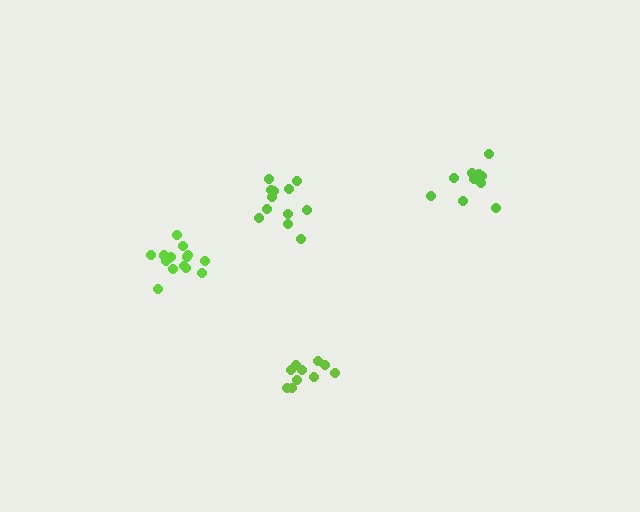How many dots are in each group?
Group 1: 10 dots, Group 2: 10 dots, Group 3: 15 dots, Group 4: 12 dots (47 total).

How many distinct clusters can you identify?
There are 4 distinct clusters.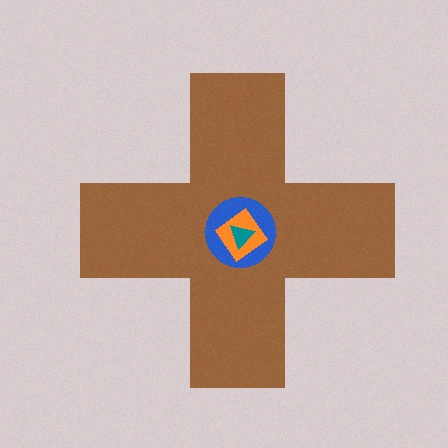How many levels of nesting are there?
4.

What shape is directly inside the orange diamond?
The teal triangle.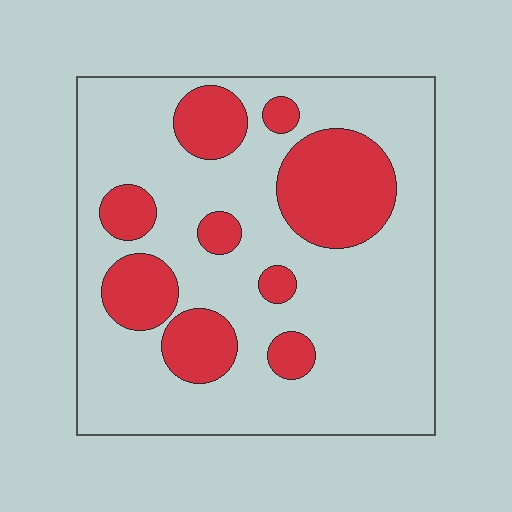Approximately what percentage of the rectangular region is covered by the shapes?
Approximately 25%.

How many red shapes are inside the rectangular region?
9.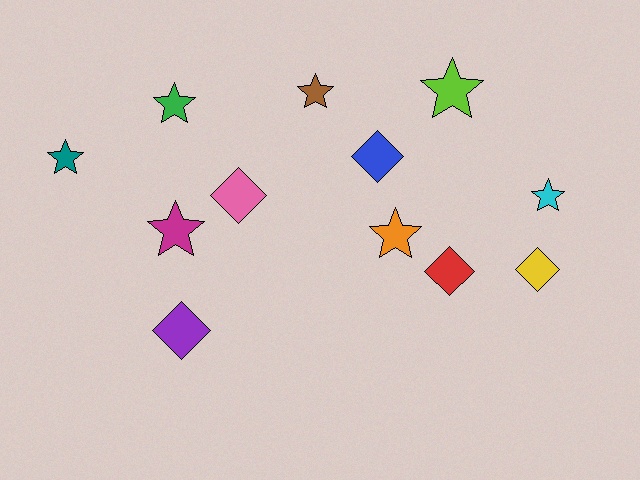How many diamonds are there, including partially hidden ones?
There are 5 diamonds.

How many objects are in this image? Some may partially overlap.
There are 12 objects.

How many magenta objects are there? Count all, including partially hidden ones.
There is 1 magenta object.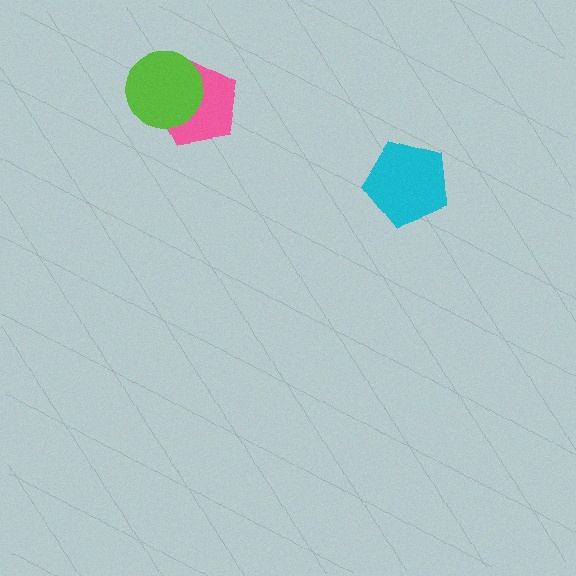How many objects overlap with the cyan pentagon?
0 objects overlap with the cyan pentagon.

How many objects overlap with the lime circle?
1 object overlaps with the lime circle.